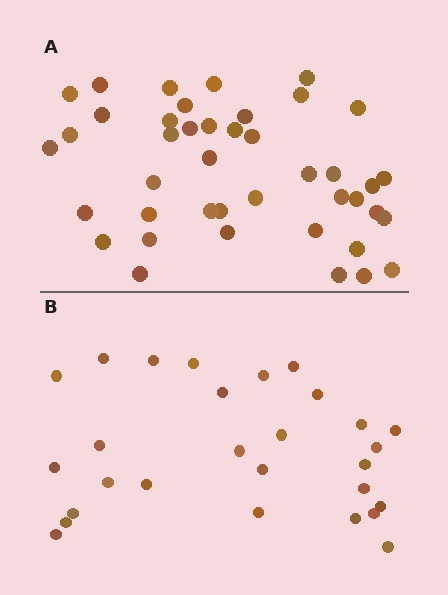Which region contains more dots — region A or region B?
Region A (the top region) has more dots.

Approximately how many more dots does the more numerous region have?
Region A has approximately 15 more dots than region B.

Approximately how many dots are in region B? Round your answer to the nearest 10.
About 30 dots. (The exact count is 28, which rounds to 30.)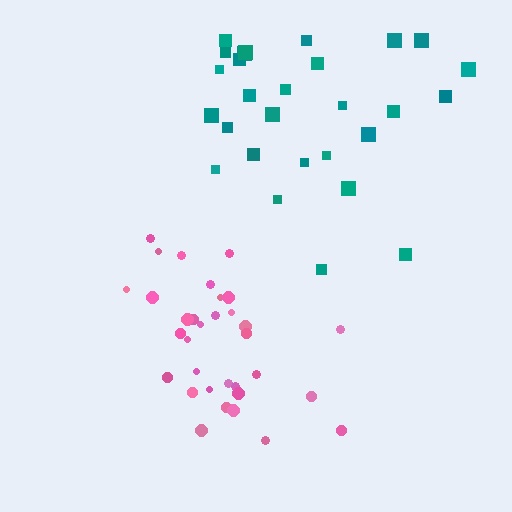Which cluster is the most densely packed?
Pink.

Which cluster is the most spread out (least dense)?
Teal.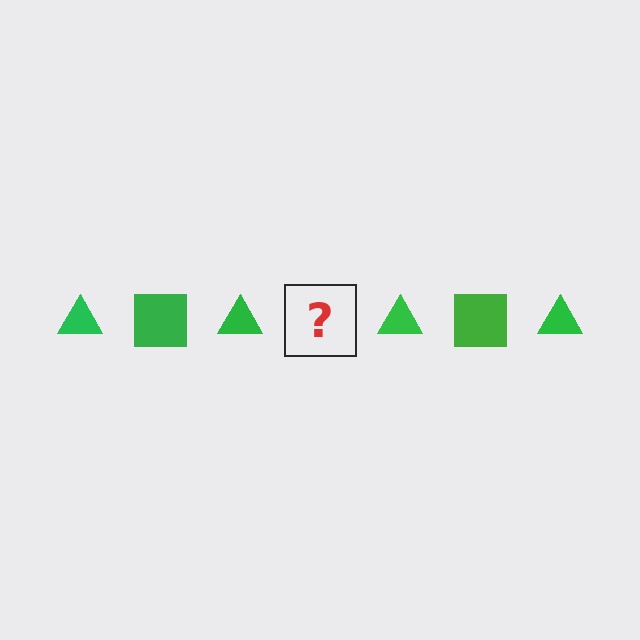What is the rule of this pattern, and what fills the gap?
The rule is that the pattern cycles through triangle, square shapes in green. The gap should be filled with a green square.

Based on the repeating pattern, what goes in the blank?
The blank should be a green square.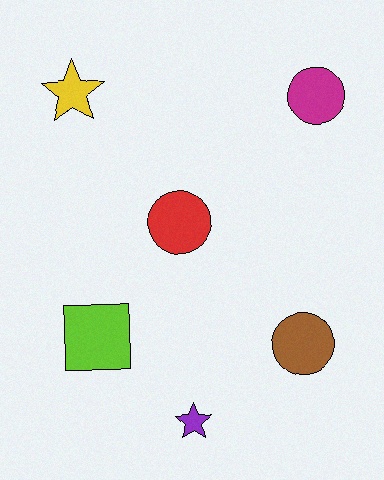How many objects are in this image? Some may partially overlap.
There are 6 objects.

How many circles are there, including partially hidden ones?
There are 3 circles.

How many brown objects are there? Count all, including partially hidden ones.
There is 1 brown object.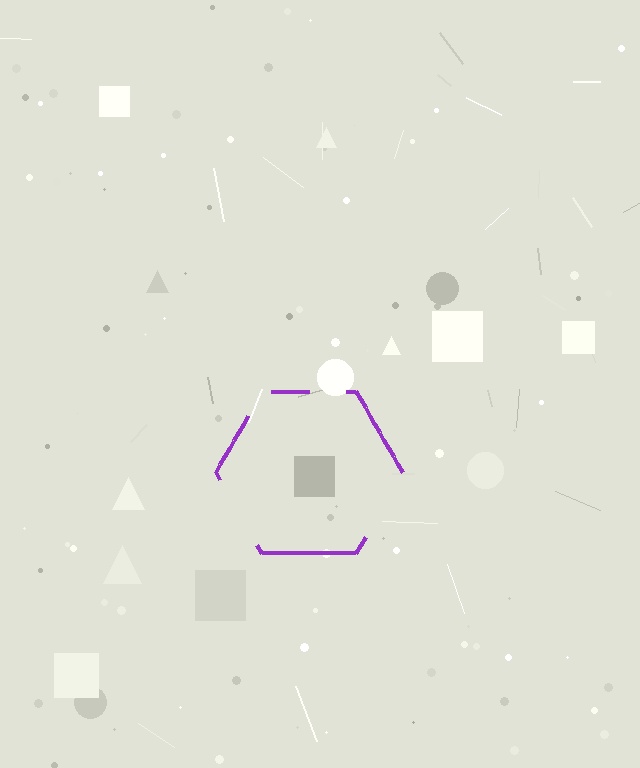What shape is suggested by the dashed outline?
The dashed outline suggests a hexagon.